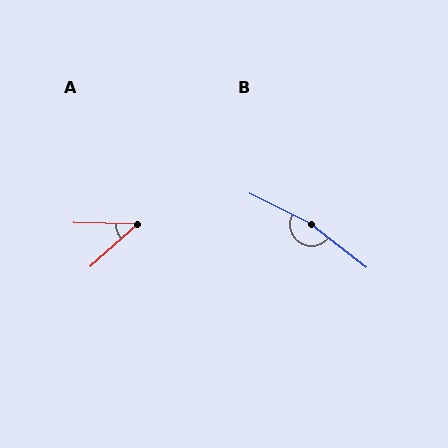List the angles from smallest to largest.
A (44°), B (168°).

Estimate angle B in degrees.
Approximately 168 degrees.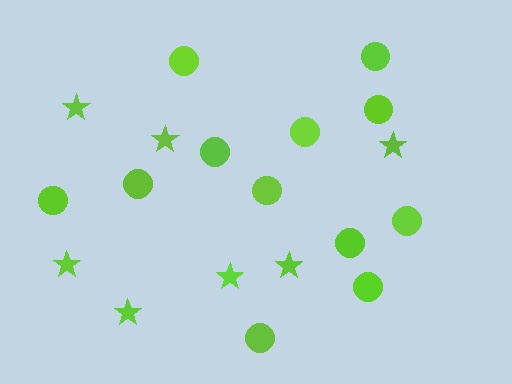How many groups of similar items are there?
There are 2 groups: one group of stars (7) and one group of circles (12).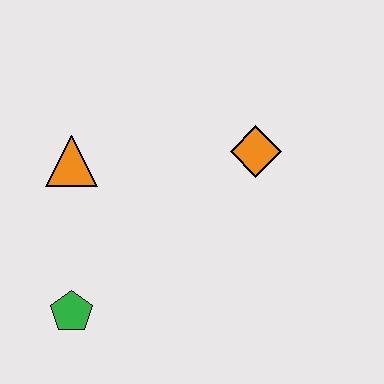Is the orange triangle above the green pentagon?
Yes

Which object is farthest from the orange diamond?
The green pentagon is farthest from the orange diamond.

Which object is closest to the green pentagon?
The orange triangle is closest to the green pentagon.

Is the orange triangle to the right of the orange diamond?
No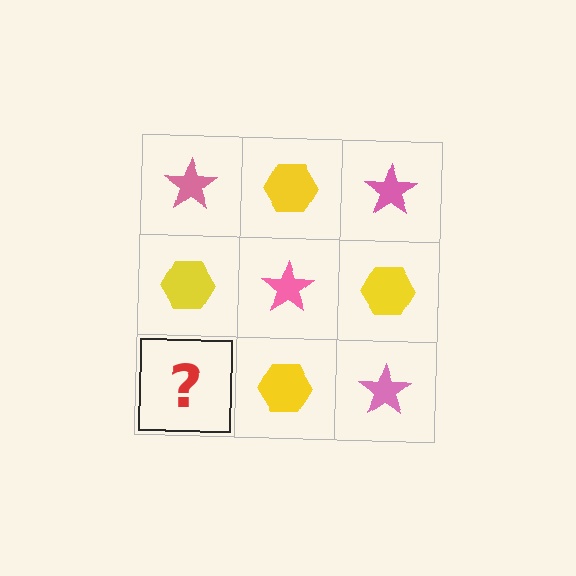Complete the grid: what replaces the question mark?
The question mark should be replaced with a pink star.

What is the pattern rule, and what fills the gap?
The rule is that it alternates pink star and yellow hexagon in a checkerboard pattern. The gap should be filled with a pink star.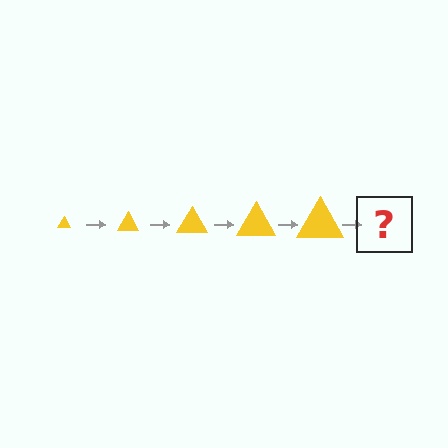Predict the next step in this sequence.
The next step is a yellow triangle, larger than the previous one.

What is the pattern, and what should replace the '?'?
The pattern is that the triangle gets progressively larger each step. The '?' should be a yellow triangle, larger than the previous one.